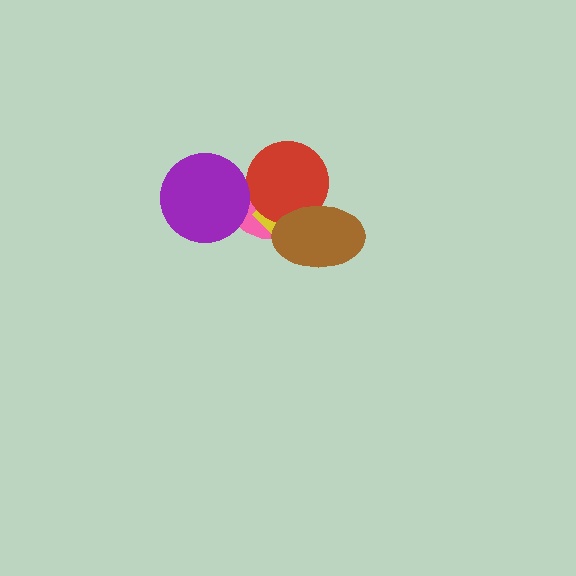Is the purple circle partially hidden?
No, no other shape covers it.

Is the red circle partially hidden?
Yes, it is partially covered by another shape.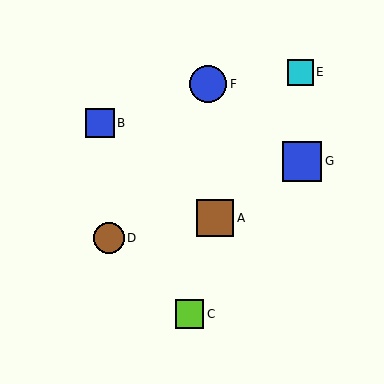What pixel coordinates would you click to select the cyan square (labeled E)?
Click at (300, 72) to select the cyan square E.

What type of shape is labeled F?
Shape F is a blue circle.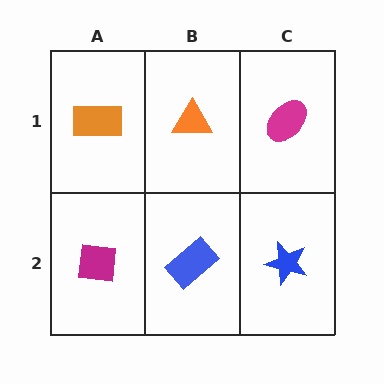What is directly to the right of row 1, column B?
A magenta ellipse.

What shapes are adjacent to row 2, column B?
An orange triangle (row 1, column B), a magenta square (row 2, column A), a blue star (row 2, column C).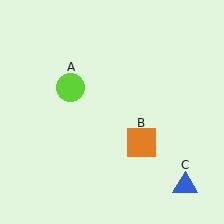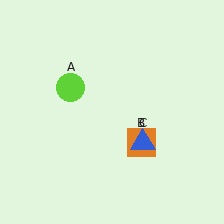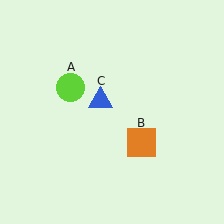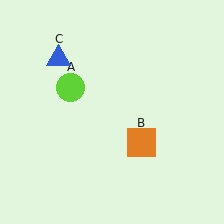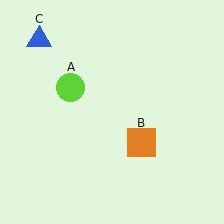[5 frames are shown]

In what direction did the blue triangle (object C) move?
The blue triangle (object C) moved up and to the left.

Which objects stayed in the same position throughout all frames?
Lime circle (object A) and orange square (object B) remained stationary.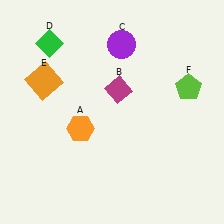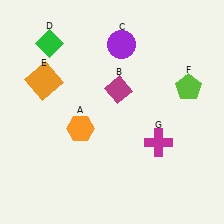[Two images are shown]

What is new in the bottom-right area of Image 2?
A magenta cross (G) was added in the bottom-right area of Image 2.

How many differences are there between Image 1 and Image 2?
There is 1 difference between the two images.